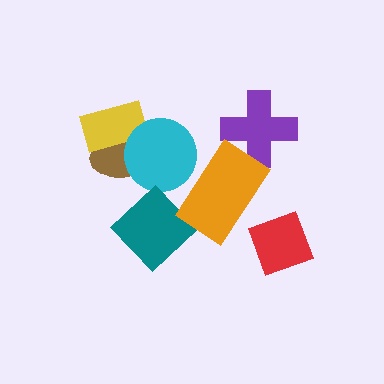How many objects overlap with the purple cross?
1 object overlaps with the purple cross.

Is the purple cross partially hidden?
Yes, it is partially covered by another shape.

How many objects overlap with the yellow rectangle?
2 objects overlap with the yellow rectangle.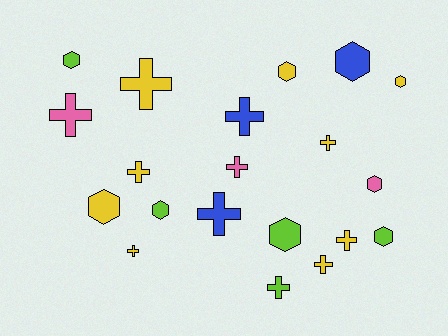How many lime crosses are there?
There is 1 lime cross.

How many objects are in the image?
There are 20 objects.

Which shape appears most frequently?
Cross, with 11 objects.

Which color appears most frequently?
Yellow, with 9 objects.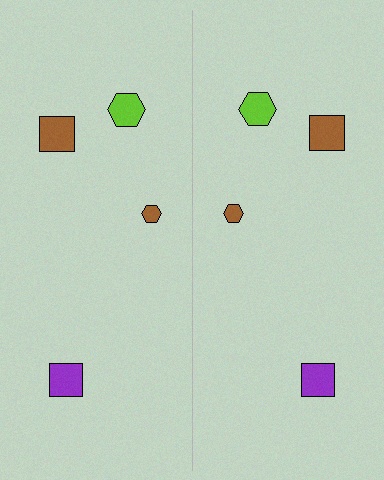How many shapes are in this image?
There are 8 shapes in this image.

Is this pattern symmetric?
Yes, this pattern has bilateral (reflection) symmetry.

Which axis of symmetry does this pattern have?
The pattern has a vertical axis of symmetry running through the center of the image.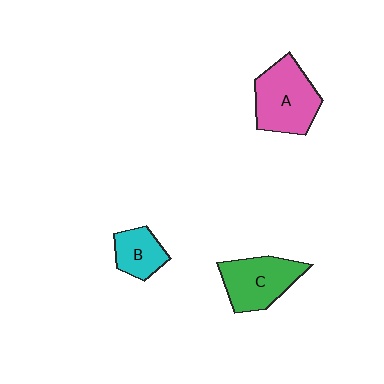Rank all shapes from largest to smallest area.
From largest to smallest: A (pink), C (green), B (cyan).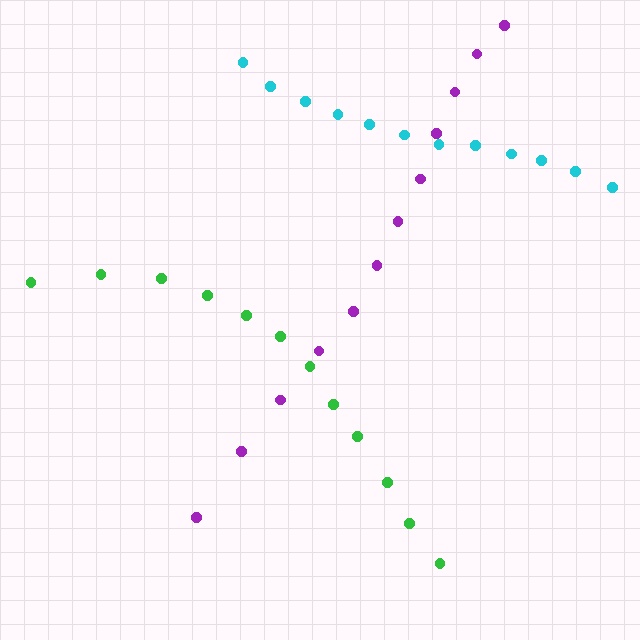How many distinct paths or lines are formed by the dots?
There are 3 distinct paths.